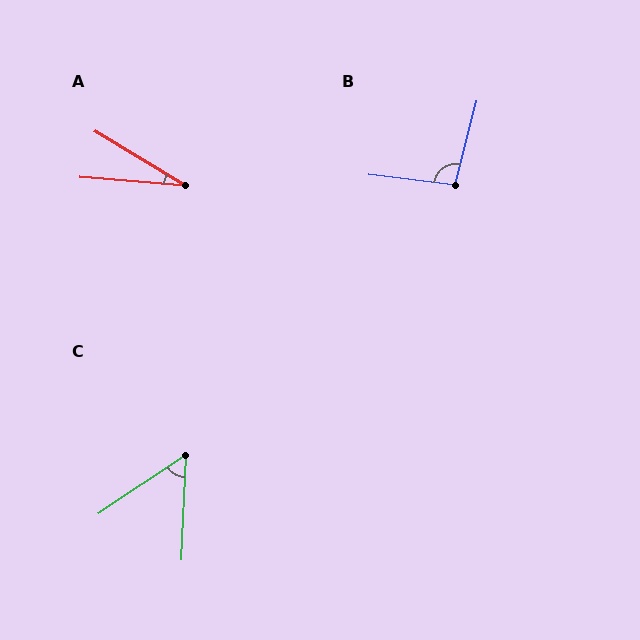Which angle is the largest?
B, at approximately 97 degrees.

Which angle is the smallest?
A, at approximately 26 degrees.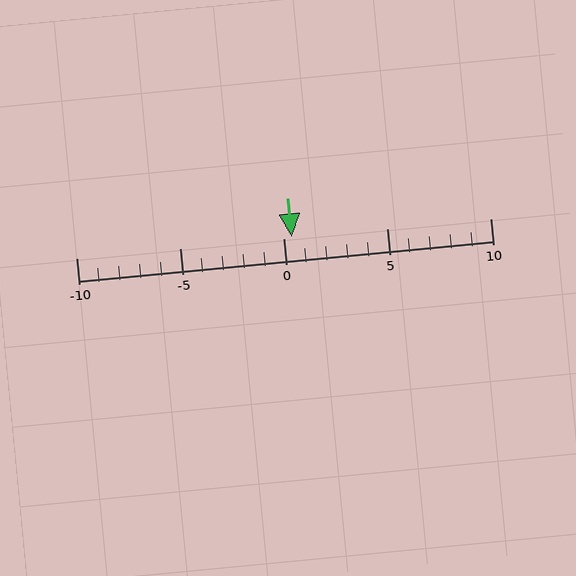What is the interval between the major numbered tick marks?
The major tick marks are spaced 5 units apart.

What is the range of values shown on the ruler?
The ruler shows values from -10 to 10.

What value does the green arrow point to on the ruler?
The green arrow points to approximately 0.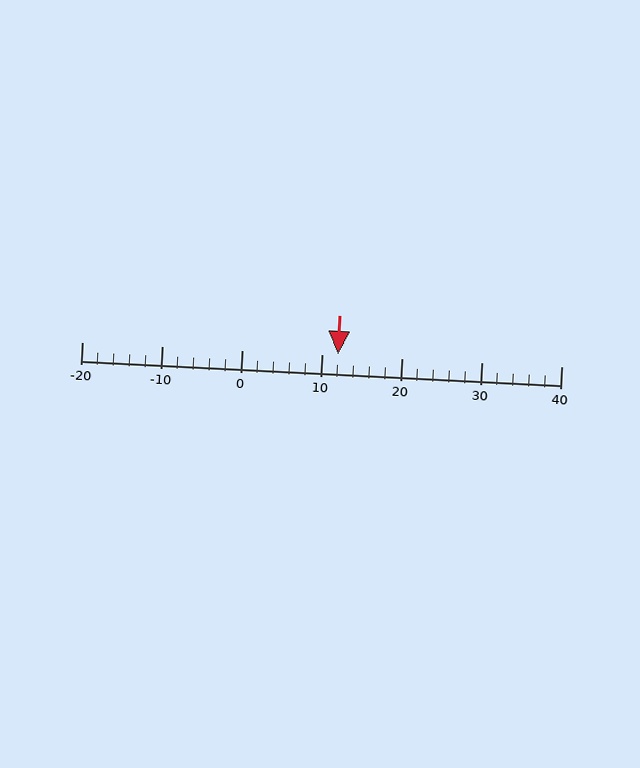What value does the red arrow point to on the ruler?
The red arrow points to approximately 12.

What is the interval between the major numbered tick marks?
The major tick marks are spaced 10 units apart.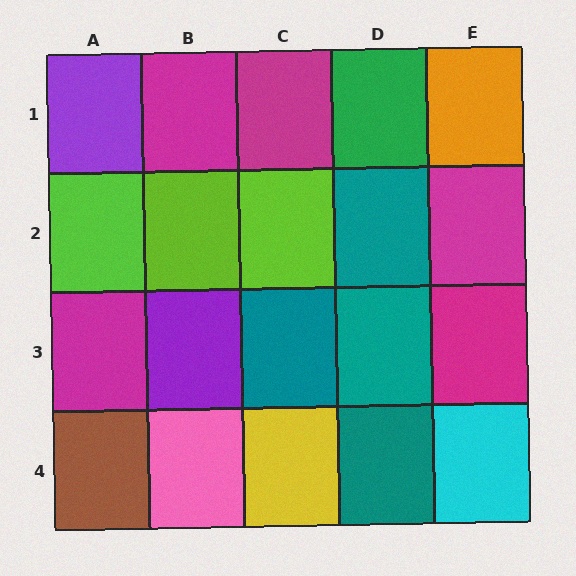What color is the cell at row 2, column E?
Magenta.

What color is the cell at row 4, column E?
Cyan.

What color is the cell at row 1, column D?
Green.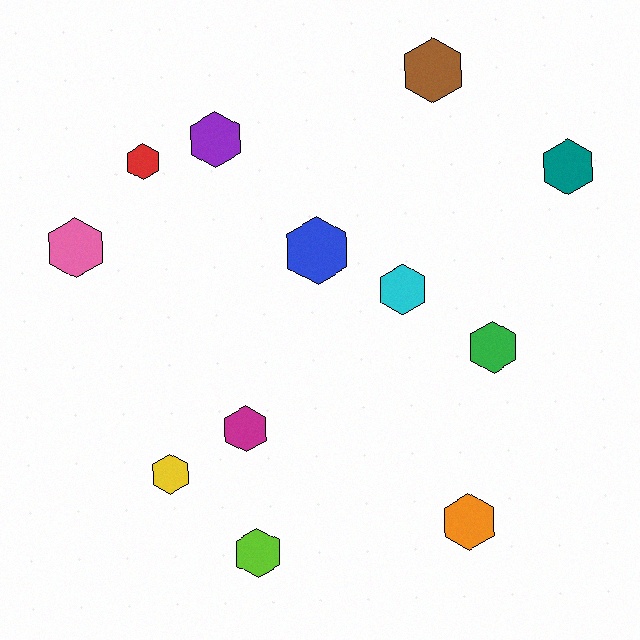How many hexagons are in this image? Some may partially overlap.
There are 12 hexagons.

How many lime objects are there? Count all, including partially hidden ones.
There is 1 lime object.